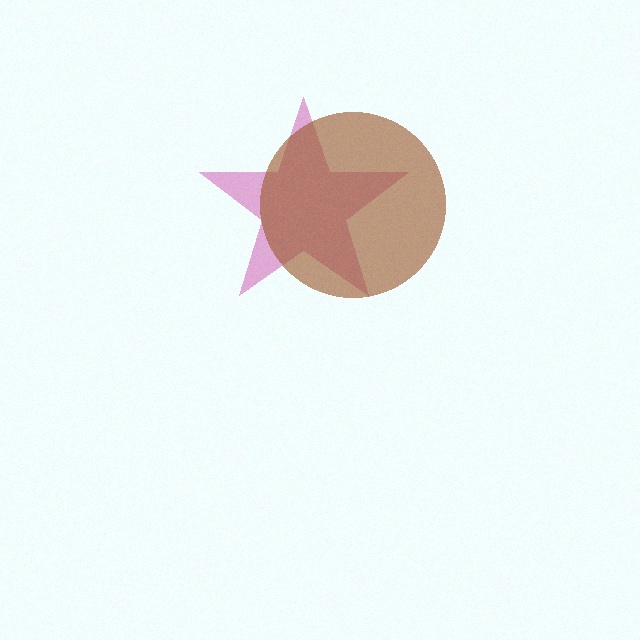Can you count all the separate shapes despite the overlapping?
Yes, there are 2 separate shapes.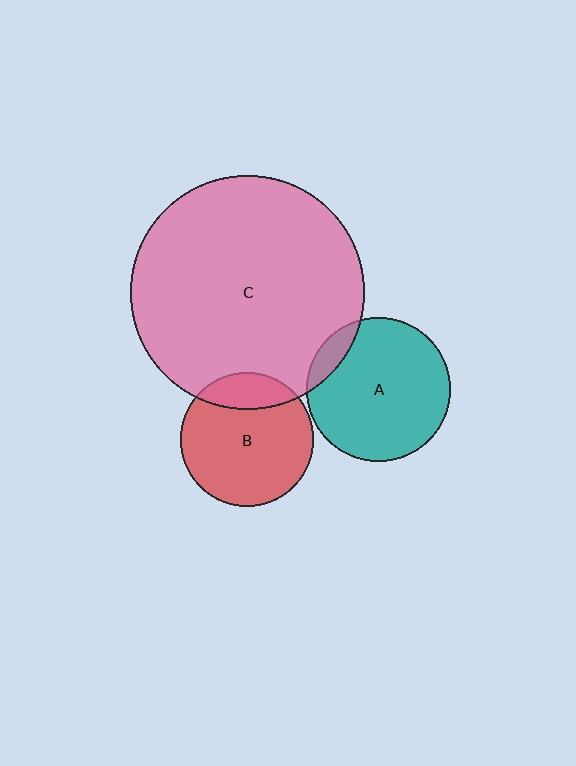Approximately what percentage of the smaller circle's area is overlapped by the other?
Approximately 10%.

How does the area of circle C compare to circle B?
Approximately 3.1 times.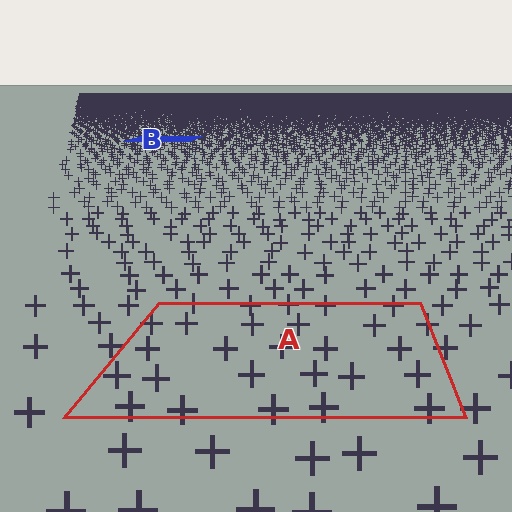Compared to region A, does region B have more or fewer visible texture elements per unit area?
Region B has more texture elements per unit area — they are packed more densely because it is farther away.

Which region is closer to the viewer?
Region A is closer. The texture elements there are larger and more spread out.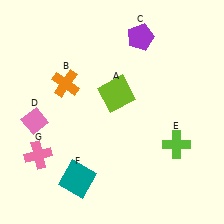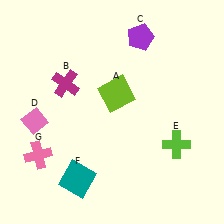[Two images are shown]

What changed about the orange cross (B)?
In Image 1, B is orange. In Image 2, it changed to magenta.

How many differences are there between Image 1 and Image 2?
There is 1 difference between the two images.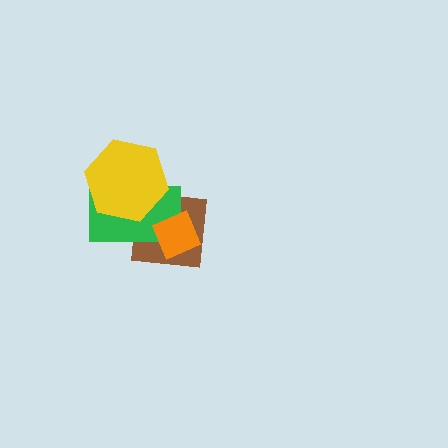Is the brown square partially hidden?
Yes, it is partially covered by another shape.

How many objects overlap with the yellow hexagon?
2 objects overlap with the yellow hexagon.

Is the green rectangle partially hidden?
Yes, it is partially covered by another shape.